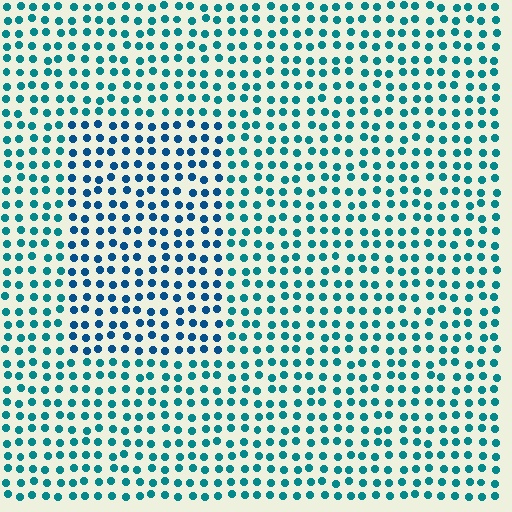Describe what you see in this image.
The image is filled with small teal elements in a uniform arrangement. A rectangle-shaped region is visible where the elements are tinted to a slightly different hue, forming a subtle color boundary.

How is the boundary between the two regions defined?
The boundary is defined purely by a slight shift in hue (about 25 degrees). Spacing, size, and orientation are identical on both sides.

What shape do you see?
I see a rectangle.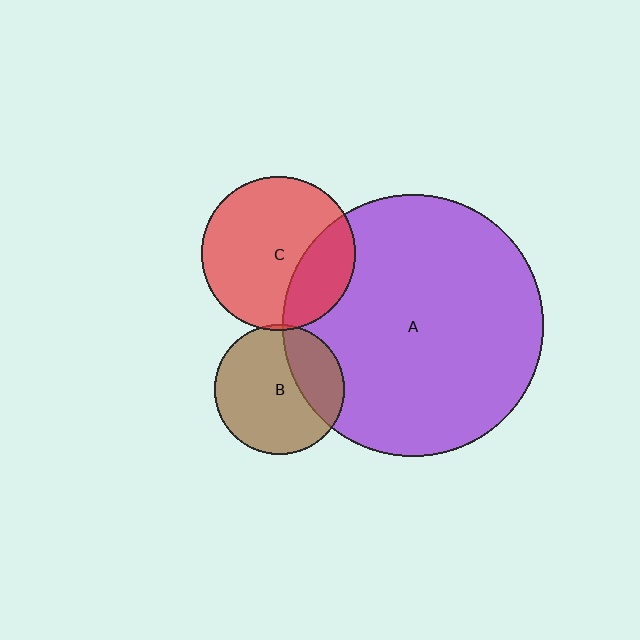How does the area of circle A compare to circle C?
Approximately 2.9 times.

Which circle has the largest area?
Circle A (purple).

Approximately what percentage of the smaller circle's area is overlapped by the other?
Approximately 25%.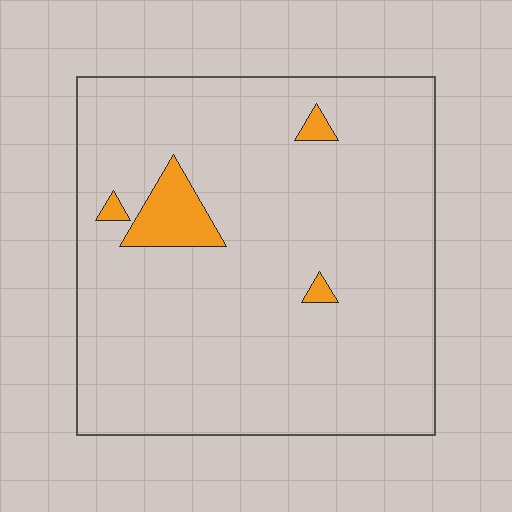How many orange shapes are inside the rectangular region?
4.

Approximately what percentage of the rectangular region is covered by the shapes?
Approximately 5%.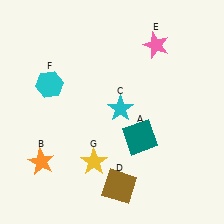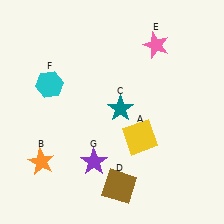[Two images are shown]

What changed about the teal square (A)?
In Image 1, A is teal. In Image 2, it changed to yellow.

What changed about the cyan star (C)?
In Image 1, C is cyan. In Image 2, it changed to teal.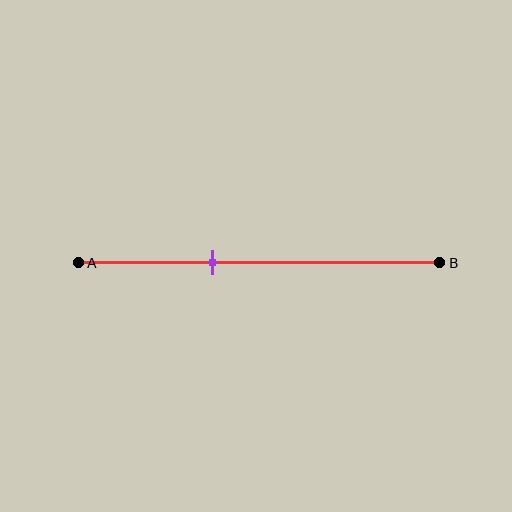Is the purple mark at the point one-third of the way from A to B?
No, the mark is at about 35% from A, not at the 33% one-third point.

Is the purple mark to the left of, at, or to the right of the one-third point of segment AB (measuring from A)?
The purple mark is to the right of the one-third point of segment AB.